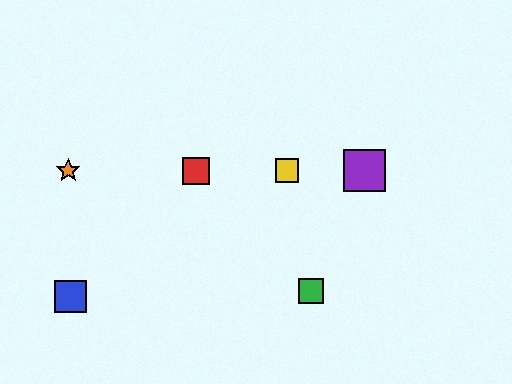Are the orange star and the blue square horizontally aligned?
No, the orange star is at y≈171 and the blue square is at y≈296.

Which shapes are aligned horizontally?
The red square, the yellow square, the purple square, the orange star are aligned horizontally.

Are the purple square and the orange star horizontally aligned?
Yes, both are at y≈171.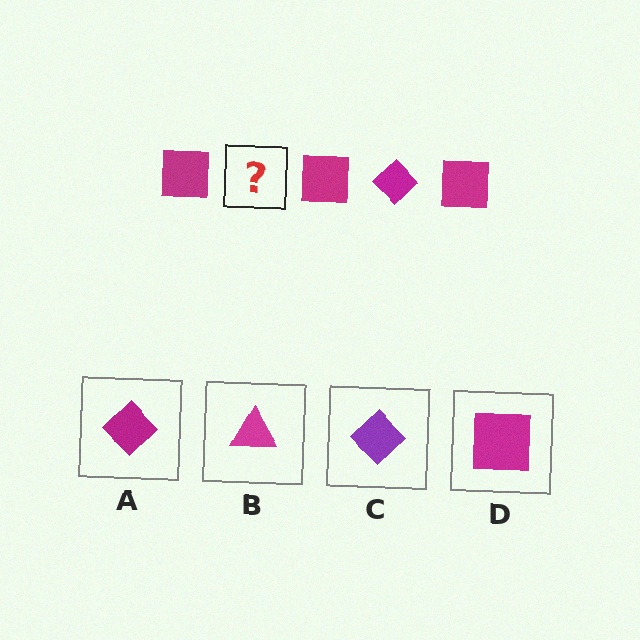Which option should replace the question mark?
Option A.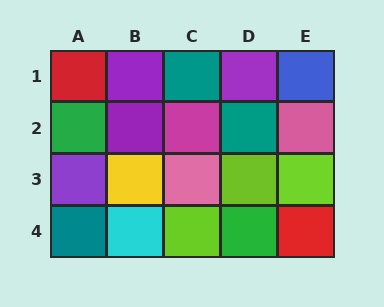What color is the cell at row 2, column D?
Teal.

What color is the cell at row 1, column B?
Purple.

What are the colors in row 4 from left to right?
Teal, cyan, lime, green, red.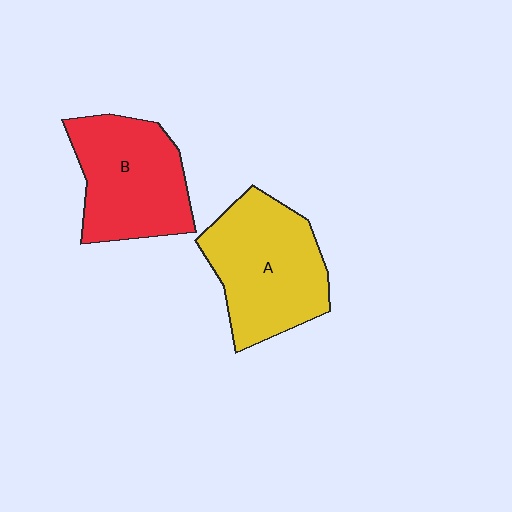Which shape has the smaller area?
Shape B (red).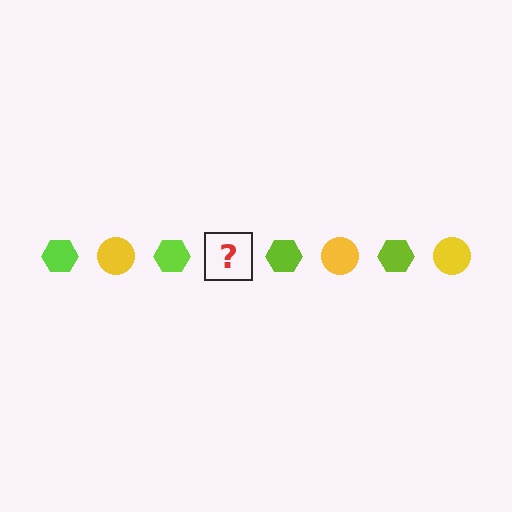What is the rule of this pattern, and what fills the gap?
The rule is that the pattern alternates between lime hexagon and yellow circle. The gap should be filled with a yellow circle.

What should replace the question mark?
The question mark should be replaced with a yellow circle.